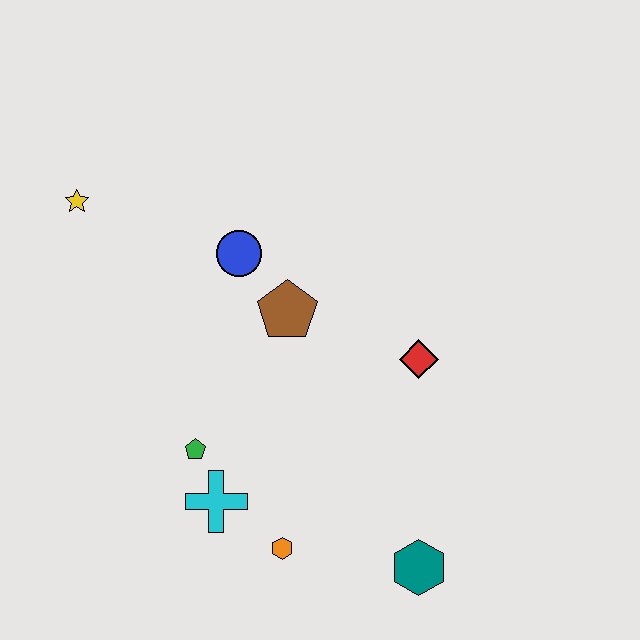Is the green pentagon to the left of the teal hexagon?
Yes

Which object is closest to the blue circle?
The brown pentagon is closest to the blue circle.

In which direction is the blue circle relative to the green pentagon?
The blue circle is above the green pentagon.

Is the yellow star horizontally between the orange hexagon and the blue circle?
No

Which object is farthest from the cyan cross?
The yellow star is farthest from the cyan cross.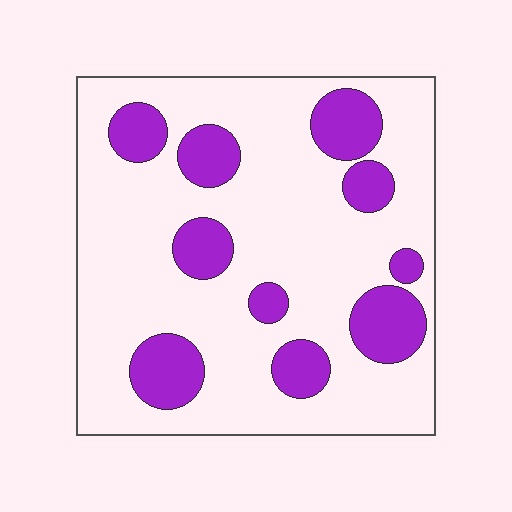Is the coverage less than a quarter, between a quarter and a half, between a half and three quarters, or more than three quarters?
Less than a quarter.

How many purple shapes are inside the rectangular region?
10.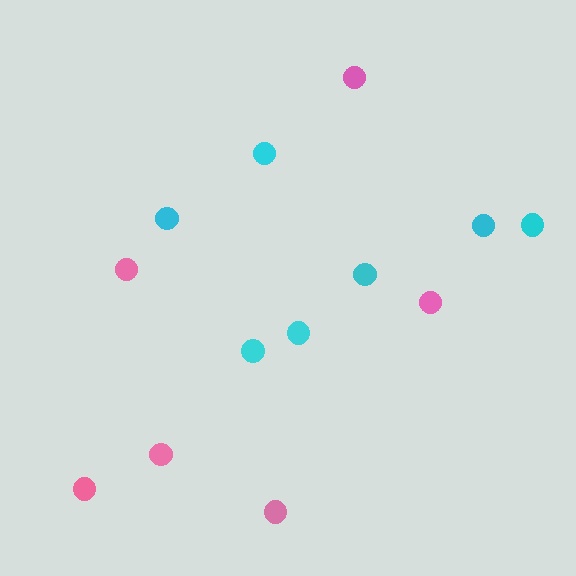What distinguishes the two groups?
There are 2 groups: one group of pink circles (6) and one group of cyan circles (7).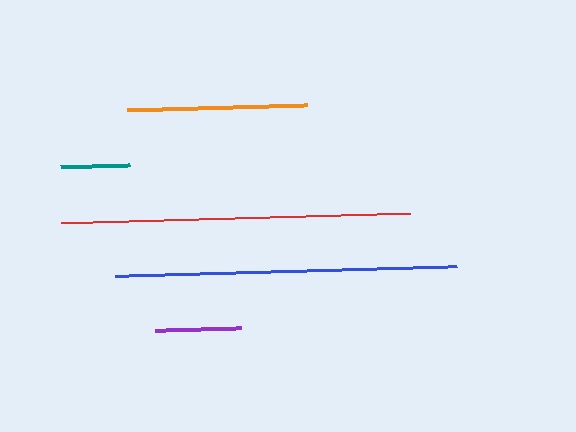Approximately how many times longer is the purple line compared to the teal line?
The purple line is approximately 1.3 times the length of the teal line.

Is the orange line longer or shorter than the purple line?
The orange line is longer than the purple line.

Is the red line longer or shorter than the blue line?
The red line is longer than the blue line.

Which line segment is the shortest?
The teal line is the shortest at approximately 69 pixels.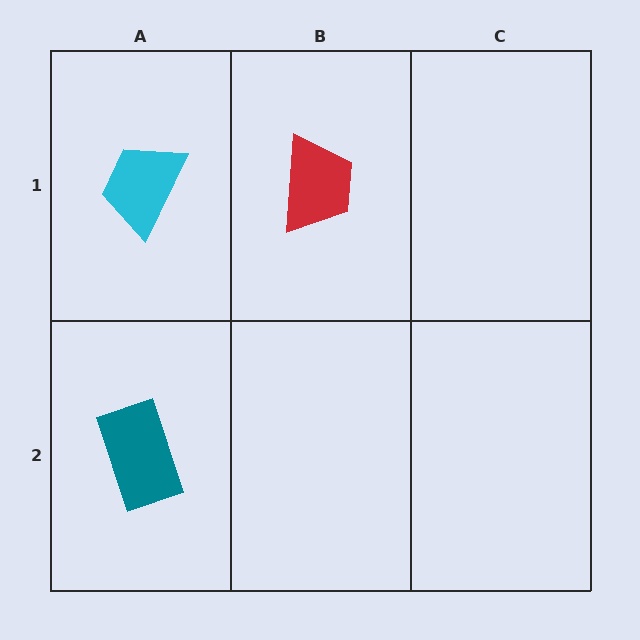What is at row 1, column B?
A red trapezoid.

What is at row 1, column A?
A cyan trapezoid.